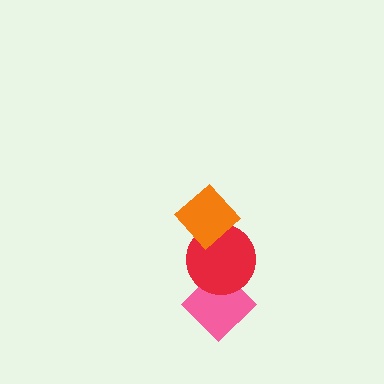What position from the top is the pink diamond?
The pink diamond is 3rd from the top.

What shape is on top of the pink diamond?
The red circle is on top of the pink diamond.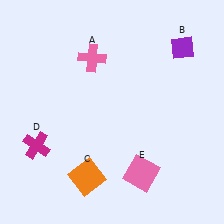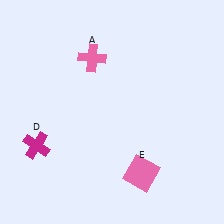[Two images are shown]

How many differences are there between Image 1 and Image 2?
There are 2 differences between the two images.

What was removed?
The orange square (C), the purple diamond (B) were removed in Image 2.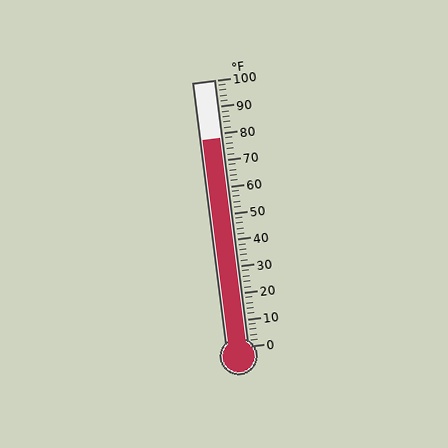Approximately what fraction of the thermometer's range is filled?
The thermometer is filled to approximately 80% of its range.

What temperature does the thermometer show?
The thermometer shows approximately 78°F.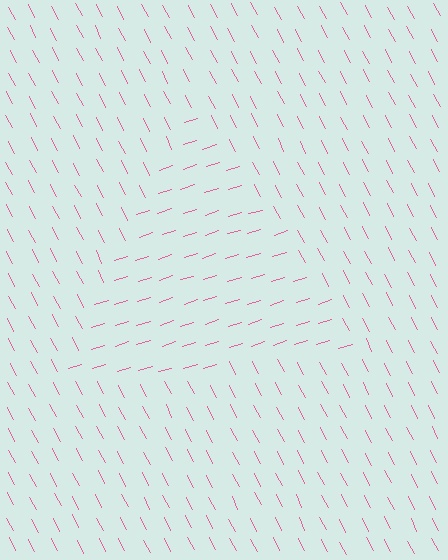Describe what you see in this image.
The image is filled with small pink line segments. A triangle region in the image has lines oriented differently from the surrounding lines, creating a visible texture boundary.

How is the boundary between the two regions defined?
The boundary is defined purely by a change in line orientation (approximately 81 degrees difference). All lines are the same color and thickness.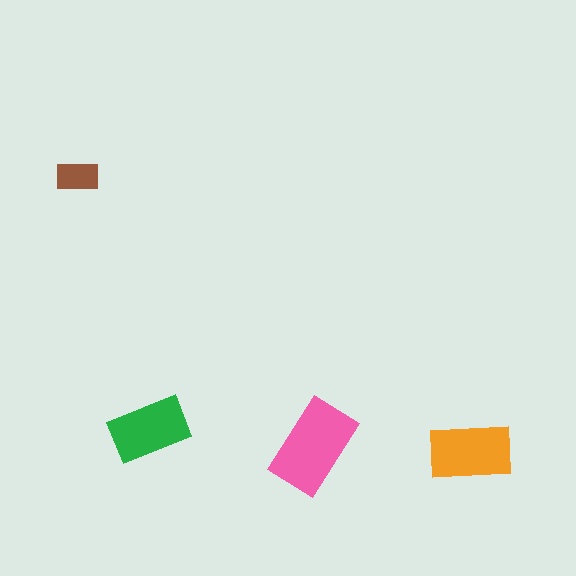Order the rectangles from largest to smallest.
the pink one, the orange one, the green one, the brown one.